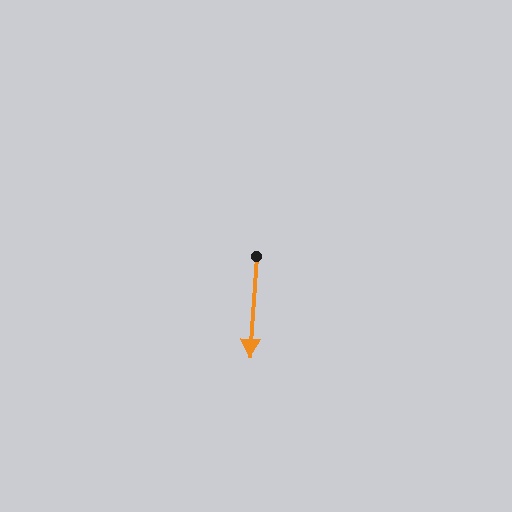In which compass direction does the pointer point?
South.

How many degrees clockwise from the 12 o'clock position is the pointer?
Approximately 184 degrees.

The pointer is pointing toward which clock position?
Roughly 6 o'clock.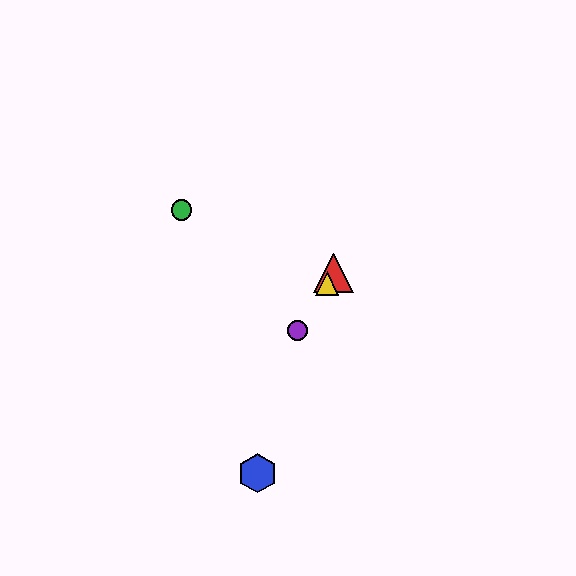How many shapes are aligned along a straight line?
3 shapes (the red triangle, the yellow triangle, the purple circle) are aligned along a straight line.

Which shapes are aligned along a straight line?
The red triangle, the yellow triangle, the purple circle are aligned along a straight line.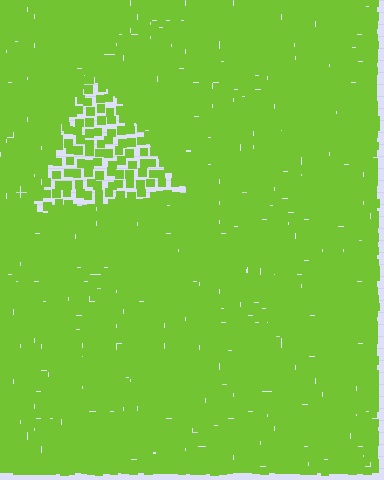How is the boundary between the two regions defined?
The boundary is defined by a change in element density (approximately 2.3x ratio). All elements are the same color, size, and shape.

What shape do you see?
I see a triangle.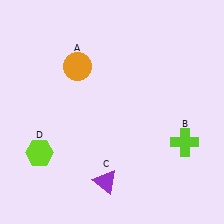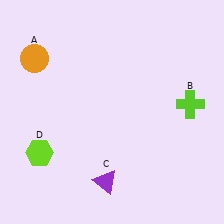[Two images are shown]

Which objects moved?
The objects that moved are: the orange circle (A), the lime cross (B).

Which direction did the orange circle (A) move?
The orange circle (A) moved left.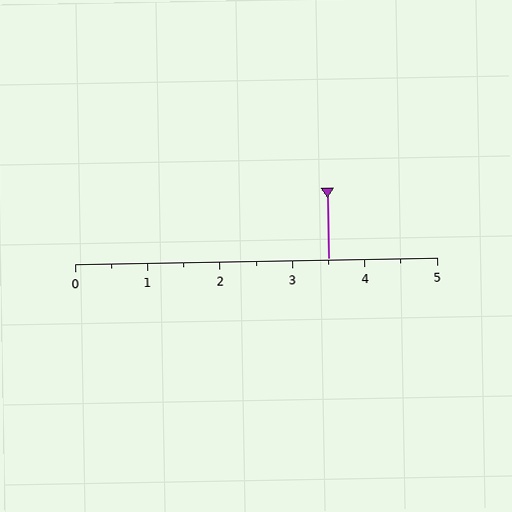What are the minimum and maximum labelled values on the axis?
The axis runs from 0 to 5.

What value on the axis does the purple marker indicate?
The marker indicates approximately 3.5.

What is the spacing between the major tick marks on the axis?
The major ticks are spaced 1 apart.